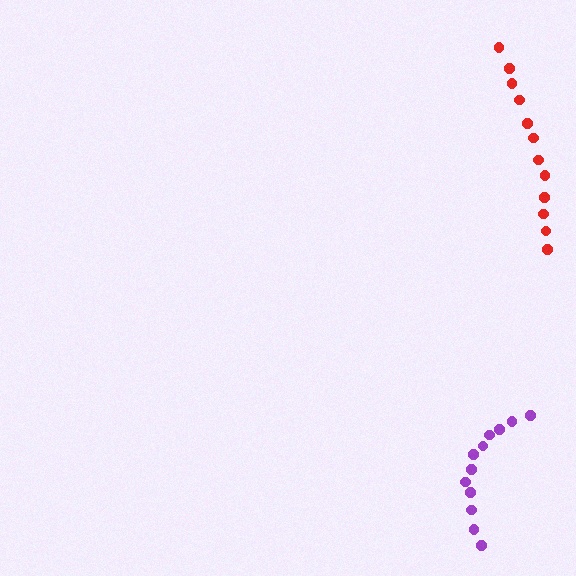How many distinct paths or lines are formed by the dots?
There are 2 distinct paths.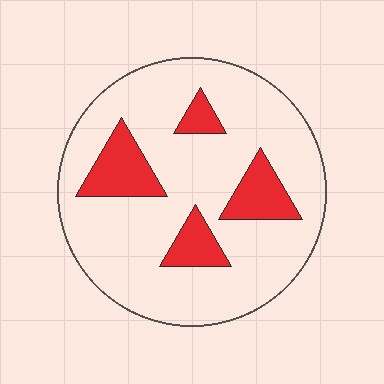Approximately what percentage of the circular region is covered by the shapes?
Approximately 20%.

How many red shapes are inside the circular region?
4.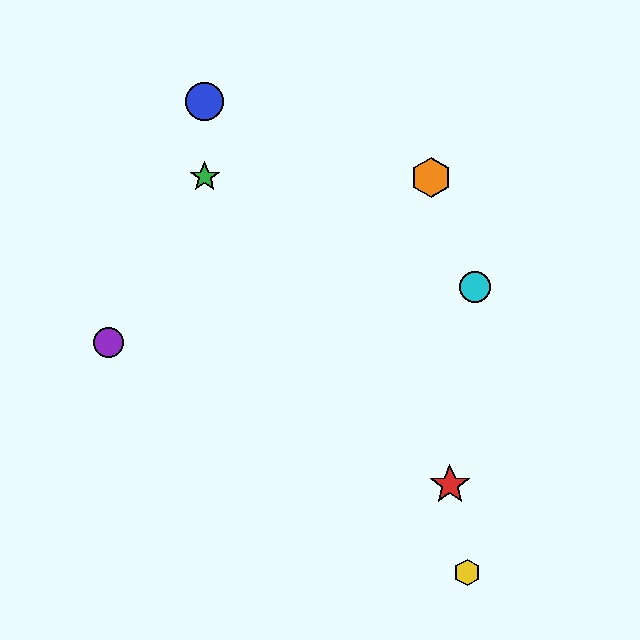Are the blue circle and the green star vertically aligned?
Yes, both are at x≈205.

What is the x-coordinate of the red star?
The red star is at x≈450.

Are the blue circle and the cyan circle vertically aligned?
No, the blue circle is at x≈205 and the cyan circle is at x≈475.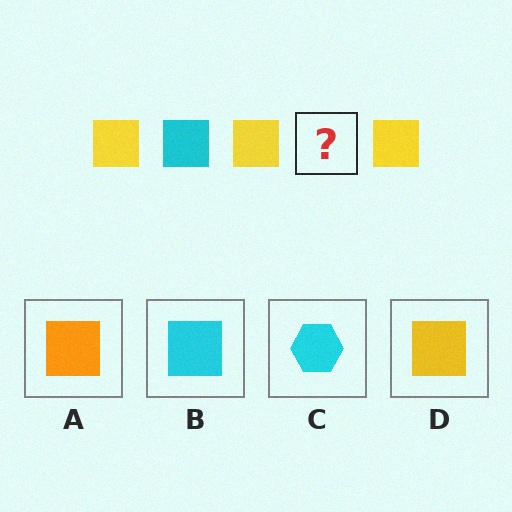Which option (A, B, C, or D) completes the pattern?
B.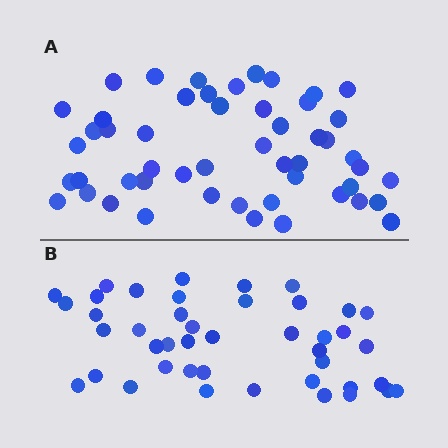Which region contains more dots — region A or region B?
Region A (the top region) has more dots.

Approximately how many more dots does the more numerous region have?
Region A has roughly 8 or so more dots than region B.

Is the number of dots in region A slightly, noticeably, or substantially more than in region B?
Region A has only slightly more — the two regions are fairly close. The ratio is roughly 1.2 to 1.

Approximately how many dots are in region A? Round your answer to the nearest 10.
About 50 dots. (The exact count is 51, which rounds to 50.)